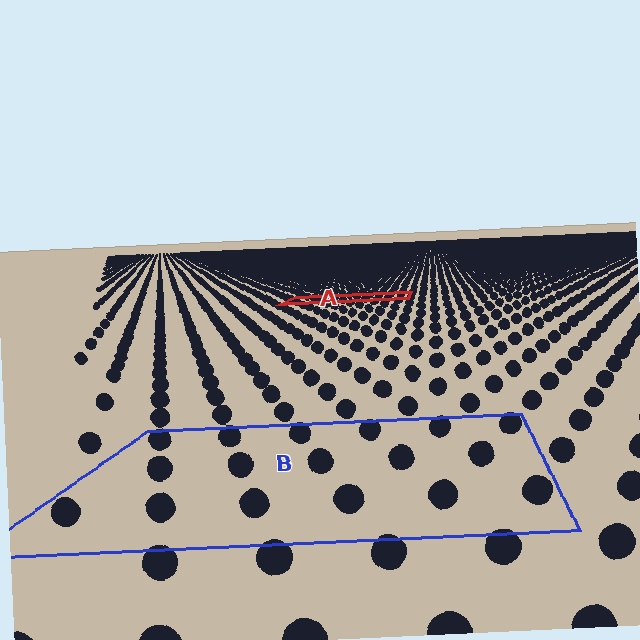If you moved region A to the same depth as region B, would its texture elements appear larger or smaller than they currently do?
They would appear larger. At a closer depth, the same texture elements are projected at a bigger on-screen size.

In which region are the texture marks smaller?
The texture marks are smaller in region A, because it is farther away.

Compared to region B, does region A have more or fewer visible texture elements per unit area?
Region A has more texture elements per unit area — they are packed more densely because it is farther away.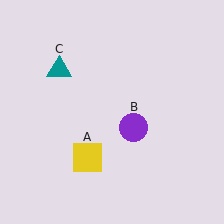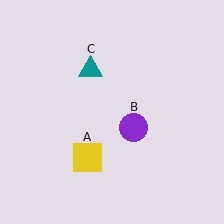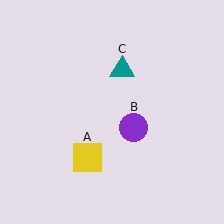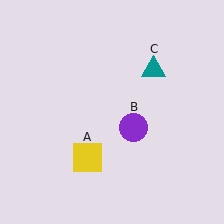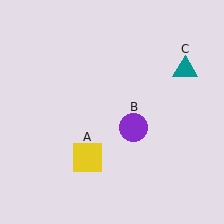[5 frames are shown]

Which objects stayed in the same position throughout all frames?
Yellow square (object A) and purple circle (object B) remained stationary.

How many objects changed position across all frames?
1 object changed position: teal triangle (object C).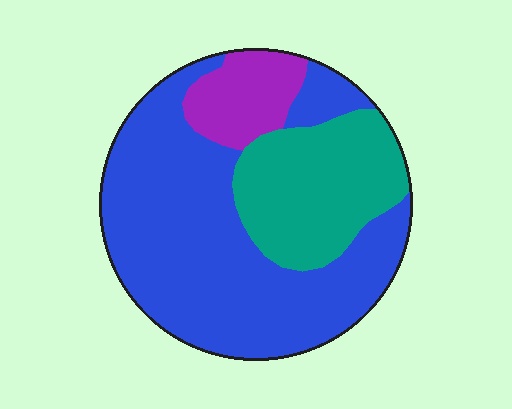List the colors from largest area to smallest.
From largest to smallest: blue, teal, purple.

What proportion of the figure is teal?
Teal takes up between a sixth and a third of the figure.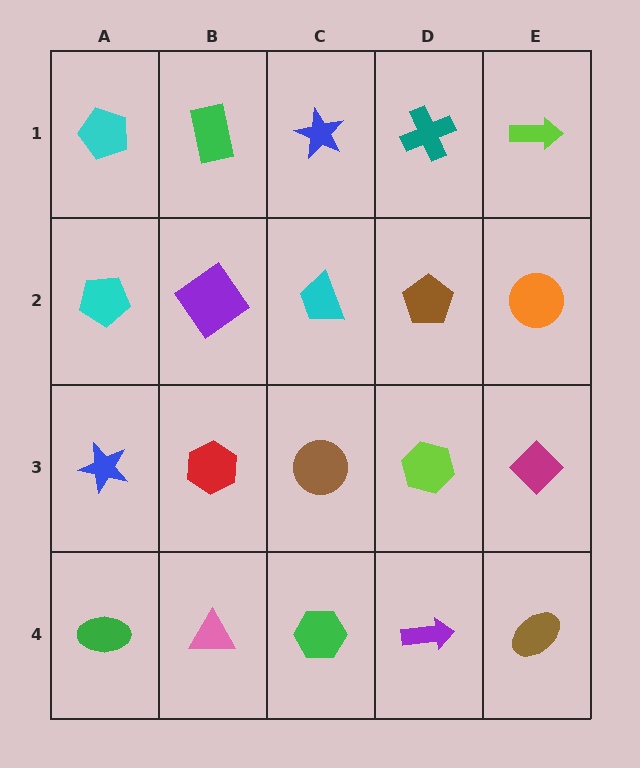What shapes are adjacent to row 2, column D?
A teal cross (row 1, column D), a lime hexagon (row 3, column D), a cyan trapezoid (row 2, column C), an orange circle (row 2, column E).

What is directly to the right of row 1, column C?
A teal cross.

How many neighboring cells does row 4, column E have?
2.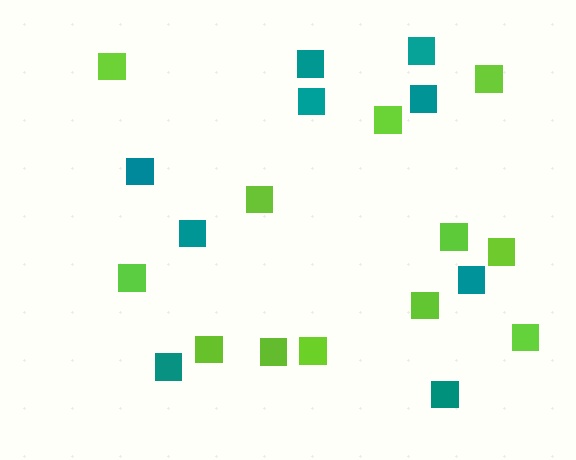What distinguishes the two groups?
There are 2 groups: one group of lime squares (12) and one group of teal squares (9).